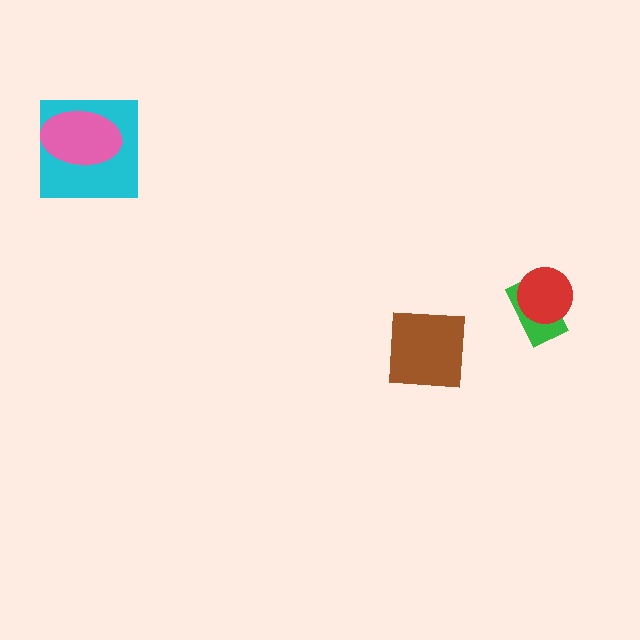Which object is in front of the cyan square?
The pink ellipse is in front of the cyan square.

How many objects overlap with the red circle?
1 object overlaps with the red circle.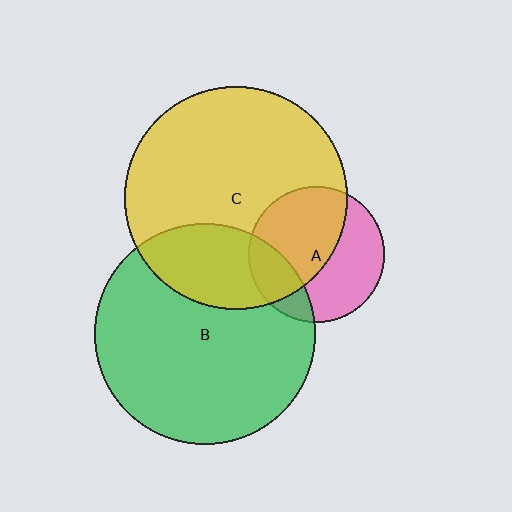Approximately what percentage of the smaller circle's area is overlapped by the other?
Approximately 25%.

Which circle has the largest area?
Circle C (yellow).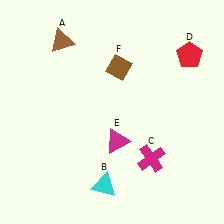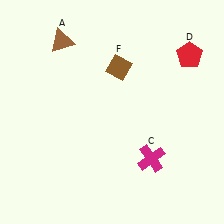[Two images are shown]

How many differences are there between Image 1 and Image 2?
There are 2 differences between the two images.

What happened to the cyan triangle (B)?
The cyan triangle (B) was removed in Image 2. It was in the bottom-left area of Image 1.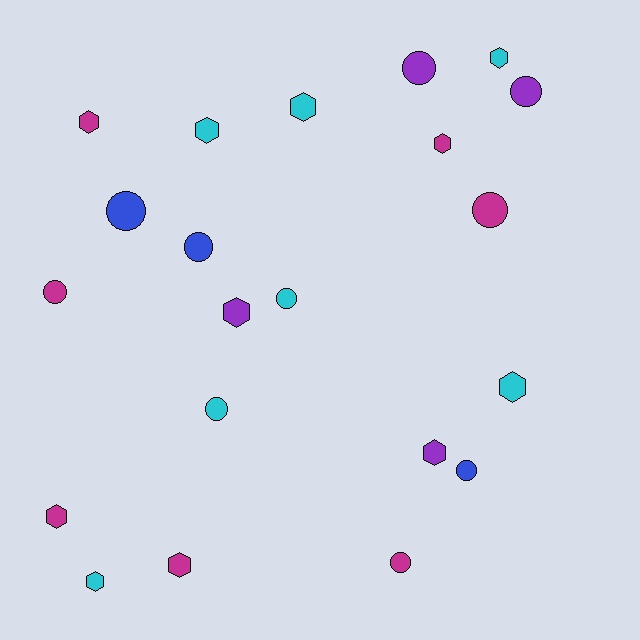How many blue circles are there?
There are 3 blue circles.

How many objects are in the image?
There are 21 objects.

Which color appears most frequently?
Magenta, with 7 objects.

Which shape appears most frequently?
Hexagon, with 11 objects.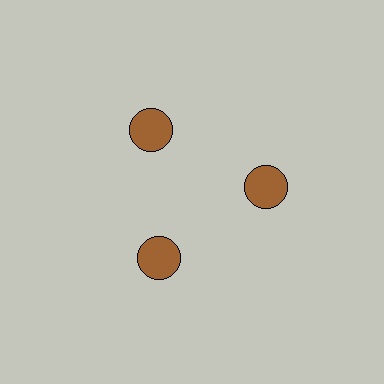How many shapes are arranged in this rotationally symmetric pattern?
There are 3 shapes, arranged in 3 groups of 1.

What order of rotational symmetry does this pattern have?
This pattern has 3-fold rotational symmetry.